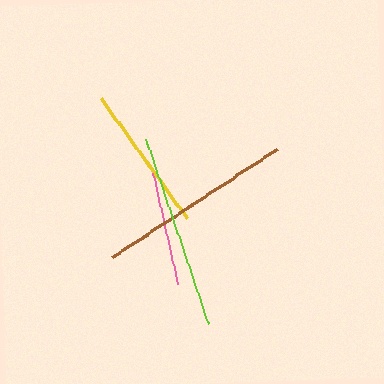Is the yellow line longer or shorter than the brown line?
The brown line is longer than the yellow line.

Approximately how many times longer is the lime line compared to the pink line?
The lime line is approximately 1.7 times the length of the pink line.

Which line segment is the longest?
The brown line is the longest at approximately 196 pixels.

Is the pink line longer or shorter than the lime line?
The lime line is longer than the pink line.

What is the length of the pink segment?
The pink segment is approximately 113 pixels long.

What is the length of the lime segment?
The lime segment is approximately 195 pixels long.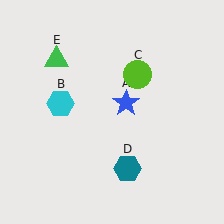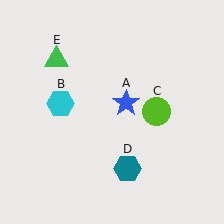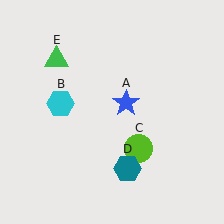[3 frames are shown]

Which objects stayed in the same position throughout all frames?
Blue star (object A) and cyan hexagon (object B) and teal hexagon (object D) and green triangle (object E) remained stationary.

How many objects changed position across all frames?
1 object changed position: lime circle (object C).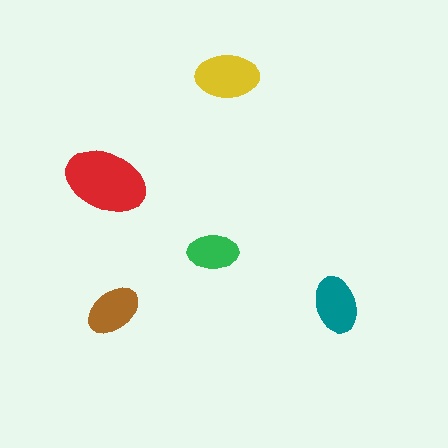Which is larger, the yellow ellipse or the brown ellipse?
The yellow one.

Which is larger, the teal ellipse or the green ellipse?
The teal one.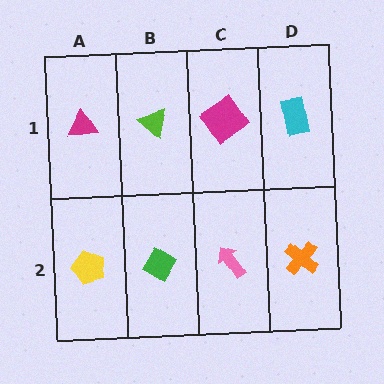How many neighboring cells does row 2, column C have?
3.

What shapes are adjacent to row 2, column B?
A lime triangle (row 1, column B), a yellow pentagon (row 2, column A), a pink arrow (row 2, column C).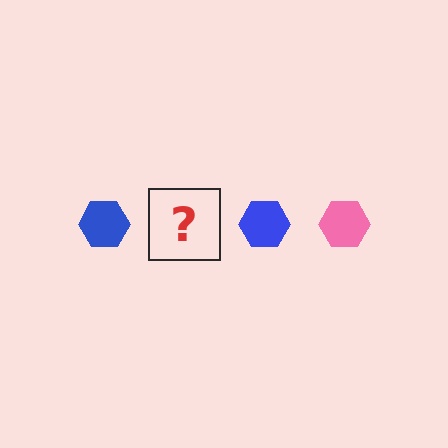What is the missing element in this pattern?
The missing element is a pink hexagon.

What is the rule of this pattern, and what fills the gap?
The rule is that the pattern cycles through blue, pink hexagons. The gap should be filled with a pink hexagon.